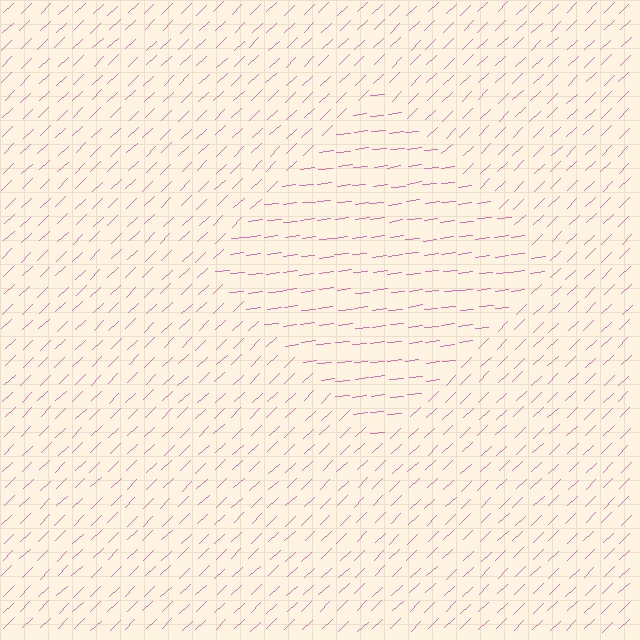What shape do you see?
I see a diamond.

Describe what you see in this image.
The image is filled with small pink line segments. A diamond region in the image has lines oriented differently from the surrounding lines, creating a visible texture boundary.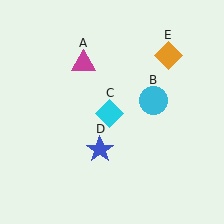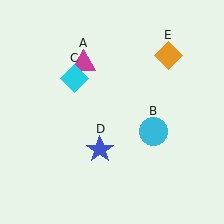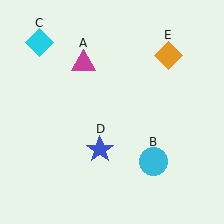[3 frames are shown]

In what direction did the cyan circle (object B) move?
The cyan circle (object B) moved down.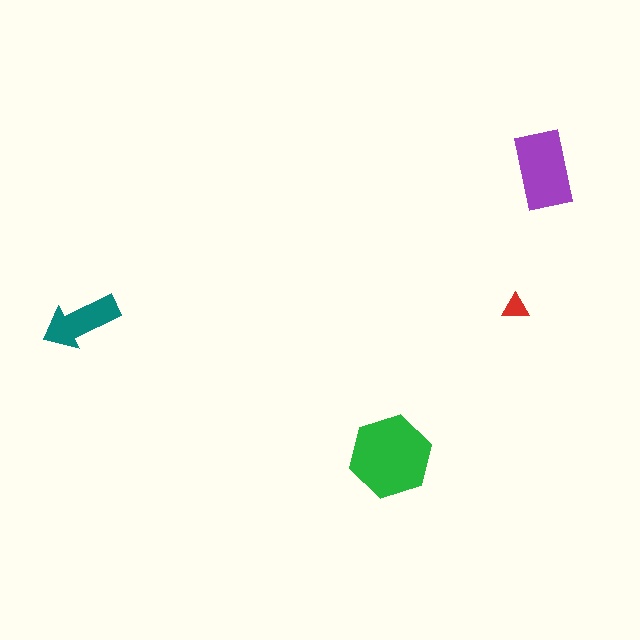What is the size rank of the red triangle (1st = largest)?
4th.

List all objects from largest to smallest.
The green hexagon, the purple rectangle, the teal arrow, the red triangle.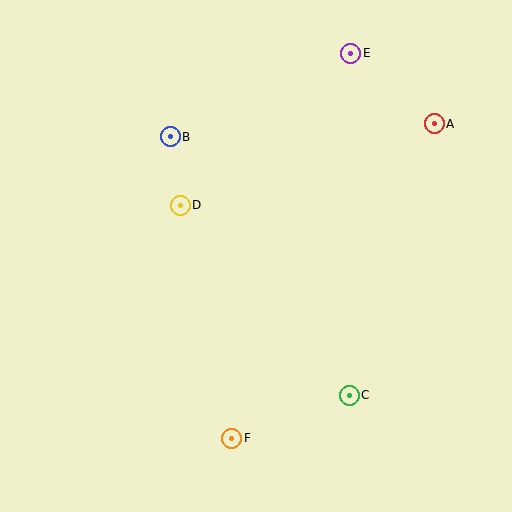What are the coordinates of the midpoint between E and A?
The midpoint between E and A is at (393, 88).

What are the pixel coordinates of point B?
Point B is at (170, 137).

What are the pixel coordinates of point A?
Point A is at (434, 124).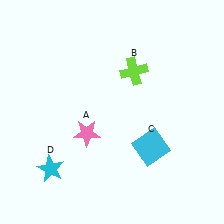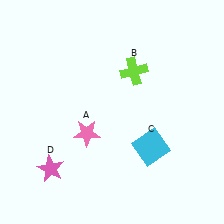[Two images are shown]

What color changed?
The star (D) changed from cyan in Image 1 to pink in Image 2.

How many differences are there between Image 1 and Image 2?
There is 1 difference between the two images.